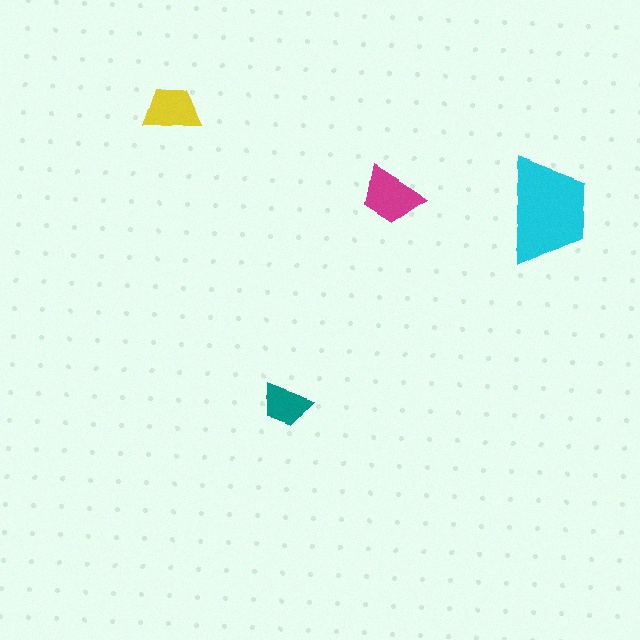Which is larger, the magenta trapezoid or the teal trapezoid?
The magenta one.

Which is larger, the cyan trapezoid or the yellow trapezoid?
The cyan one.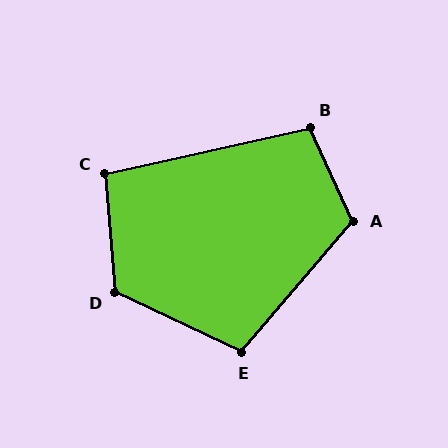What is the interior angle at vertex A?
Approximately 115 degrees (obtuse).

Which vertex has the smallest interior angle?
C, at approximately 98 degrees.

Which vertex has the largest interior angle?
D, at approximately 120 degrees.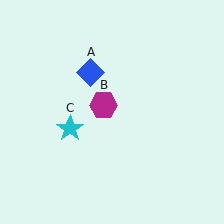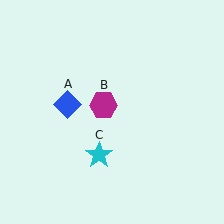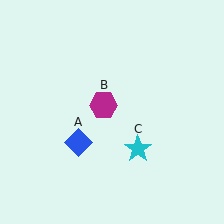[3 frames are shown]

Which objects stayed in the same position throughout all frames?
Magenta hexagon (object B) remained stationary.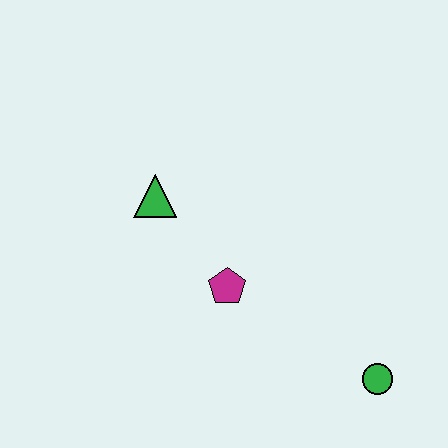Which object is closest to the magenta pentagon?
The green triangle is closest to the magenta pentagon.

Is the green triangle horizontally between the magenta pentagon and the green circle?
No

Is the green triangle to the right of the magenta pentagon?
No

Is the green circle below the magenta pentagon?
Yes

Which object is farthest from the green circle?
The green triangle is farthest from the green circle.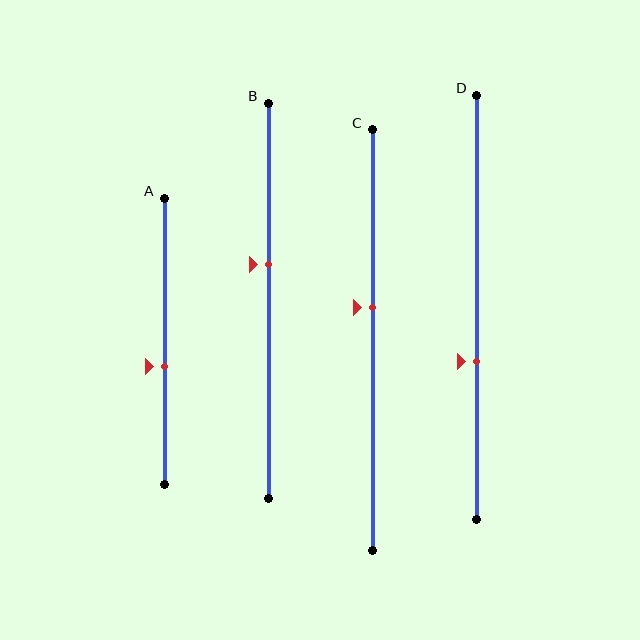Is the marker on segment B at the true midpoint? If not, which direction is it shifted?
No, the marker on segment B is shifted upward by about 9% of the segment length.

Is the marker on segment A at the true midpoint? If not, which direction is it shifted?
No, the marker on segment A is shifted downward by about 9% of the segment length.